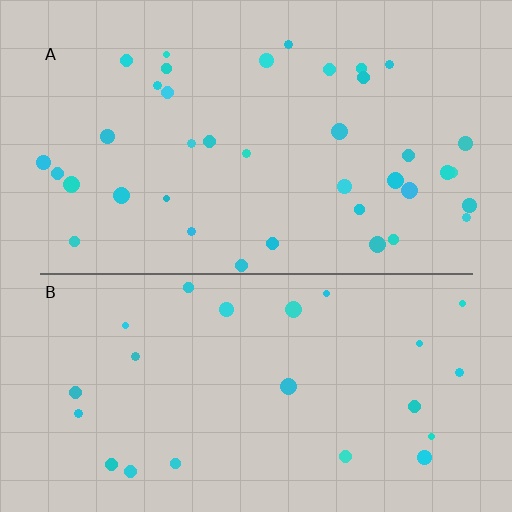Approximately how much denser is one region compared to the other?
Approximately 1.7× — region A over region B.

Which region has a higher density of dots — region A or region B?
A (the top).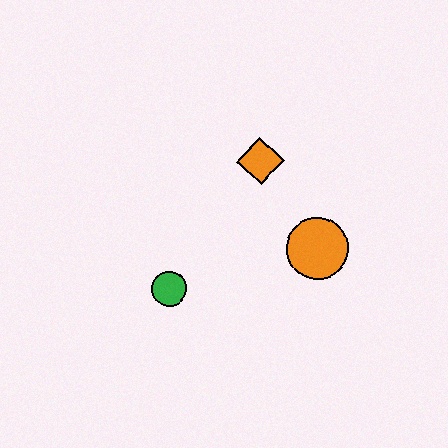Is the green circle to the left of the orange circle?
Yes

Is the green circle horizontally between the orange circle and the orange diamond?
No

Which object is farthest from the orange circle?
The green circle is farthest from the orange circle.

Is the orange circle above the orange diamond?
No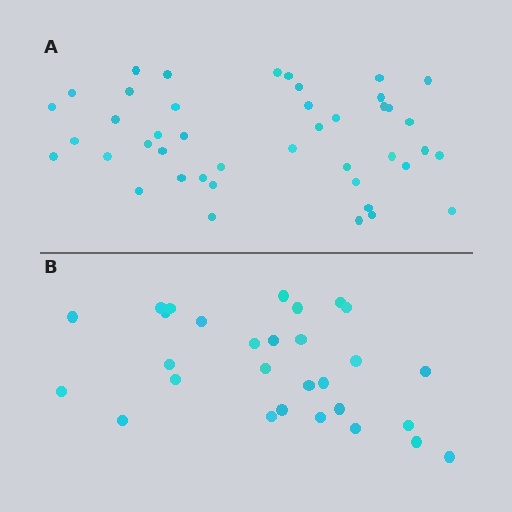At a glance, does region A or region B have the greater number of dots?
Region A (the top region) has more dots.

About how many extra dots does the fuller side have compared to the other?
Region A has approximately 15 more dots than region B.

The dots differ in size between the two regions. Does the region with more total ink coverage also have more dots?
No. Region B has more total ink coverage because its dots are larger, but region A actually contains more individual dots. Total area can be misleading — the number of items is what matters here.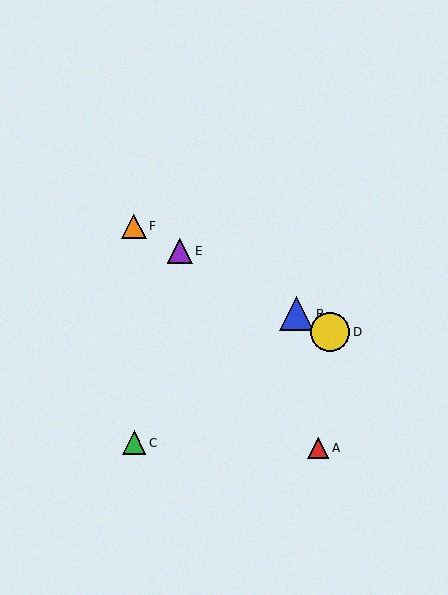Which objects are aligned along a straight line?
Objects B, D, E, F are aligned along a straight line.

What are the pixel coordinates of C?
Object C is at (134, 443).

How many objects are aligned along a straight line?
4 objects (B, D, E, F) are aligned along a straight line.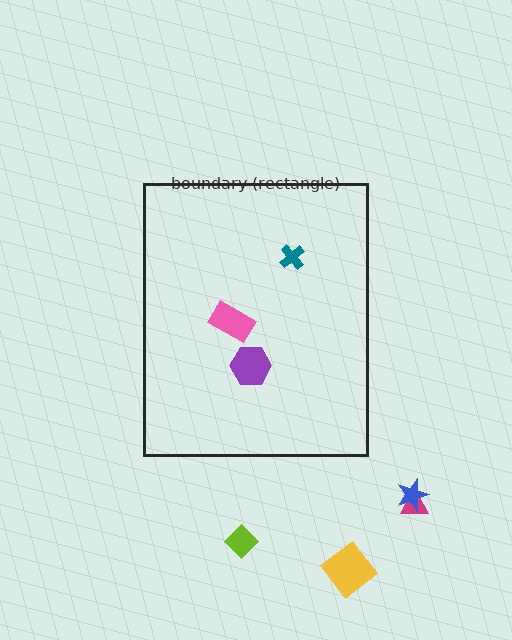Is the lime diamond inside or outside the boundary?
Outside.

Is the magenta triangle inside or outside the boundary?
Outside.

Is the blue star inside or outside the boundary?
Outside.